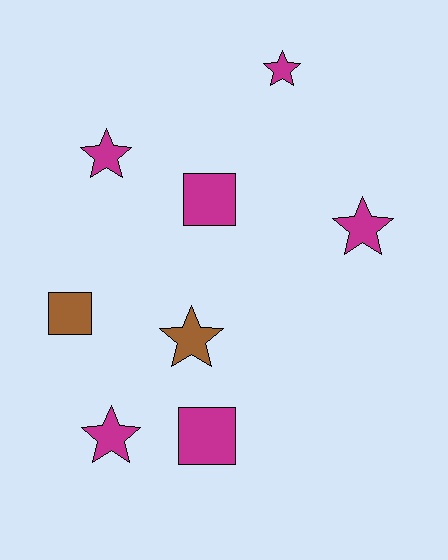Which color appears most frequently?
Magenta, with 6 objects.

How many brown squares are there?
There is 1 brown square.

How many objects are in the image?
There are 8 objects.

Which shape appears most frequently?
Star, with 5 objects.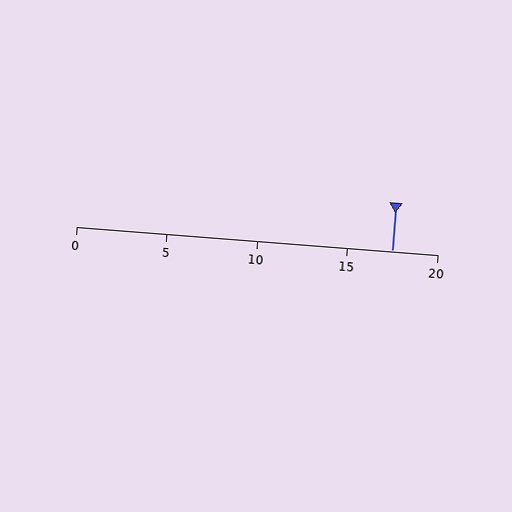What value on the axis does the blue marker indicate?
The marker indicates approximately 17.5.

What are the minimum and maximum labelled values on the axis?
The axis runs from 0 to 20.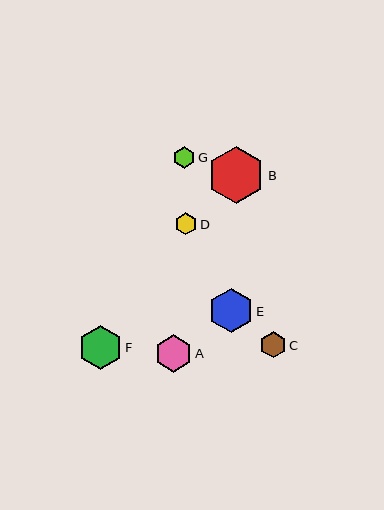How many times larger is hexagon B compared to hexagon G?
Hexagon B is approximately 2.7 times the size of hexagon G.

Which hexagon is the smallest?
Hexagon G is the smallest with a size of approximately 21 pixels.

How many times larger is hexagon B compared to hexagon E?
Hexagon B is approximately 1.3 times the size of hexagon E.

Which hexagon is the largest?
Hexagon B is the largest with a size of approximately 57 pixels.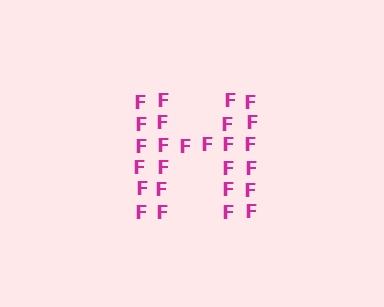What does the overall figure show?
The overall figure shows the letter H.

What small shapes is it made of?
It is made of small letter F's.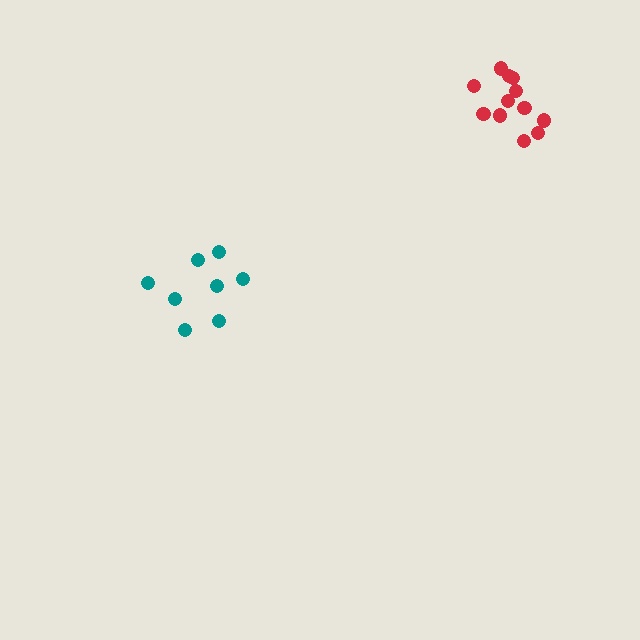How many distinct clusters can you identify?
There are 2 distinct clusters.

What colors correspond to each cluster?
The clusters are colored: teal, red.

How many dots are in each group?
Group 1: 8 dots, Group 2: 12 dots (20 total).